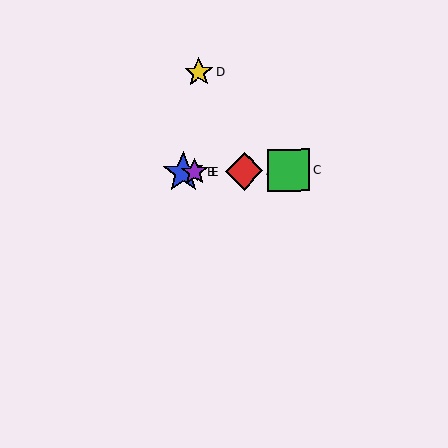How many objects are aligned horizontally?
4 objects (A, B, C, E) are aligned horizontally.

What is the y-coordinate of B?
Object B is at y≈172.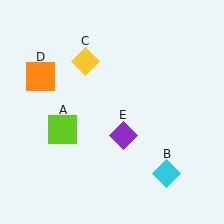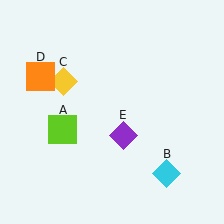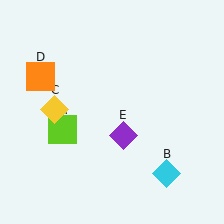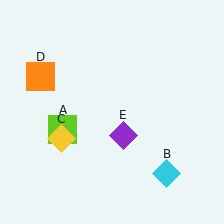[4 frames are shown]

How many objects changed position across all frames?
1 object changed position: yellow diamond (object C).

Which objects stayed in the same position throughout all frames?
Lime square (object A) and cyan diamond (object B) and orange square (object D) and purple diamond (object E) remained stationary.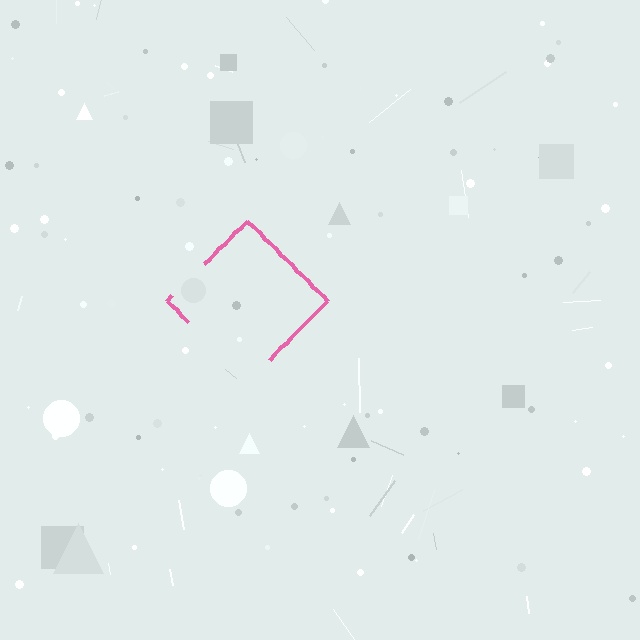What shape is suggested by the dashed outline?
The dashed outline suggests a diamond.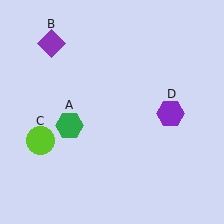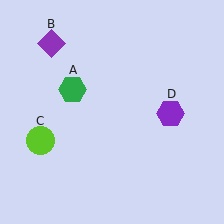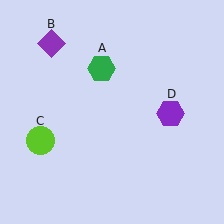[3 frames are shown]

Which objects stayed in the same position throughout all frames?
Purple diamond (object B) and lime circle (object C) and purple hexagon (object D) remained stationary.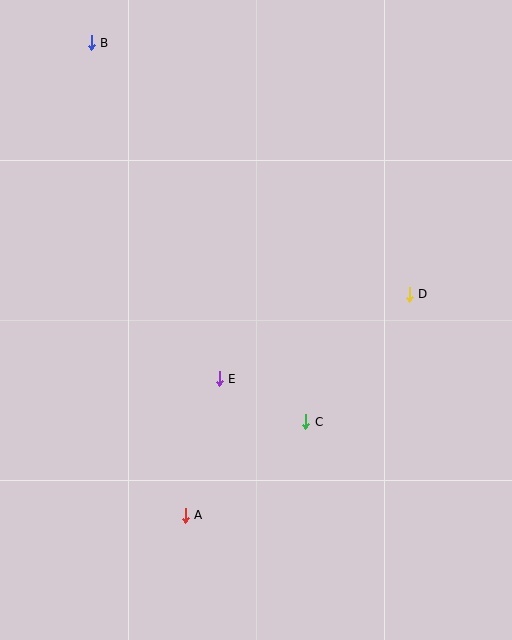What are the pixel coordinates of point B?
Point B is at (91, 43).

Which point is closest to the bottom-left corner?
Point A is closest to the bottom-left corner.